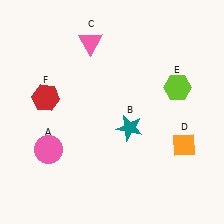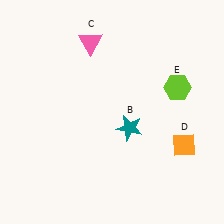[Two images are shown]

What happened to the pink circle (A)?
The pink circle (A) was removed in Image 2. It was in the bottom-left area of Image 1.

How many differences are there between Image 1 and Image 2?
There are 2 differences between the two images.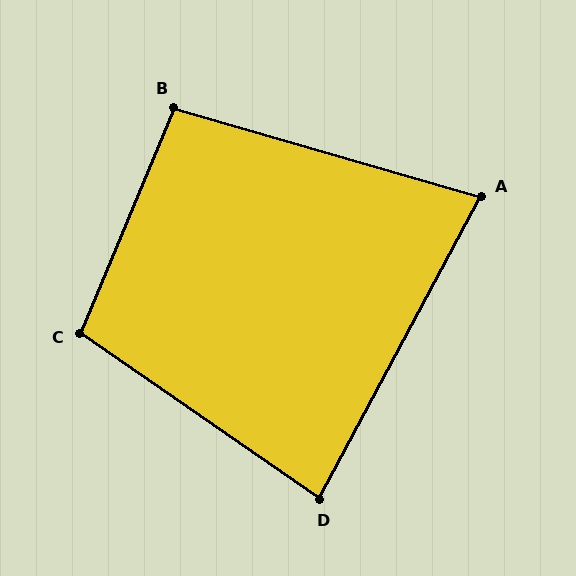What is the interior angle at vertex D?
Approximately 83 degrees (acute).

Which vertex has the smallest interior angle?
A, at approximately 78 degrees.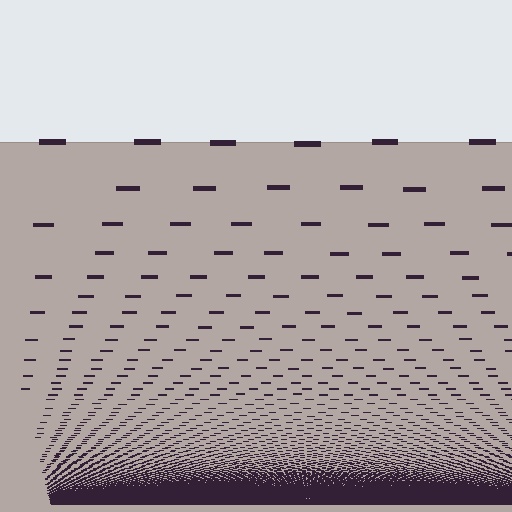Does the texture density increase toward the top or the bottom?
Density increases toward the bottom.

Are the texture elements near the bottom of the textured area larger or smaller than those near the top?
Smaller. The gradient is inverted — elements near the bottom are smaller and denser.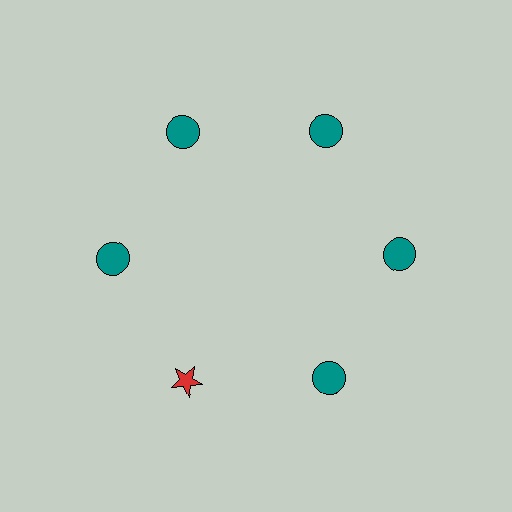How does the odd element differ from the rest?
It differs in both color (red instead of teal) and shape (star instead of circle).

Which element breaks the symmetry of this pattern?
The red star at roughly the 7 o'clock position breaks the symmetry. All other shapes are teal circles.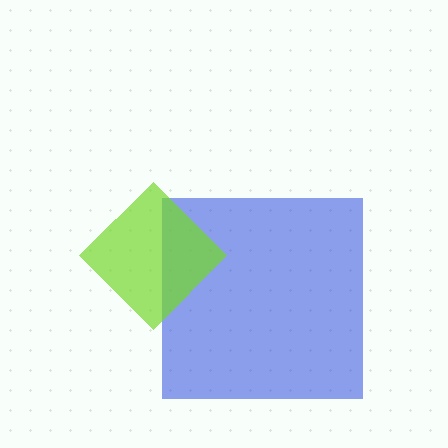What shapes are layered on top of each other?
The layered shapes are: a blue square, a lime diamond.